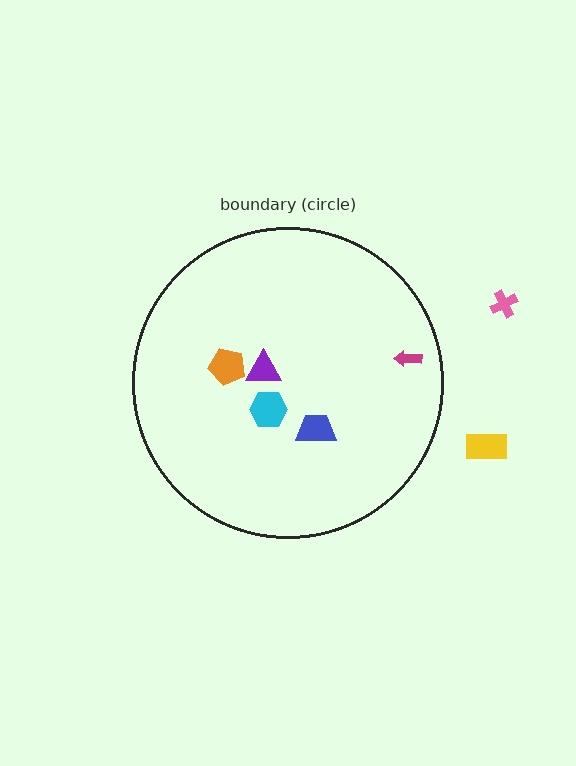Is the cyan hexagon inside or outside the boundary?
Inside.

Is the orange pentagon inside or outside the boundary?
Inside.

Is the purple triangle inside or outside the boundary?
Inside.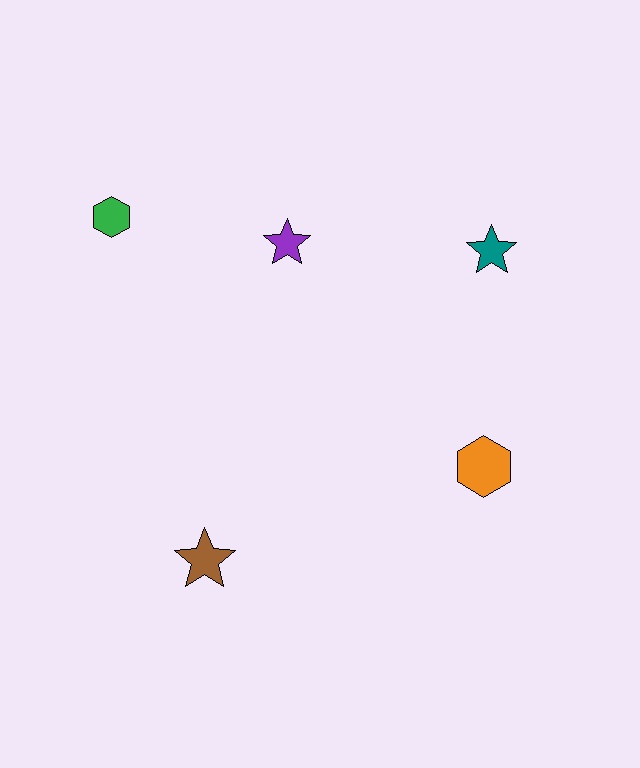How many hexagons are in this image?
There are 2 hexagons.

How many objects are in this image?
There are 5 objects.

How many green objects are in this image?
There is 1 green object.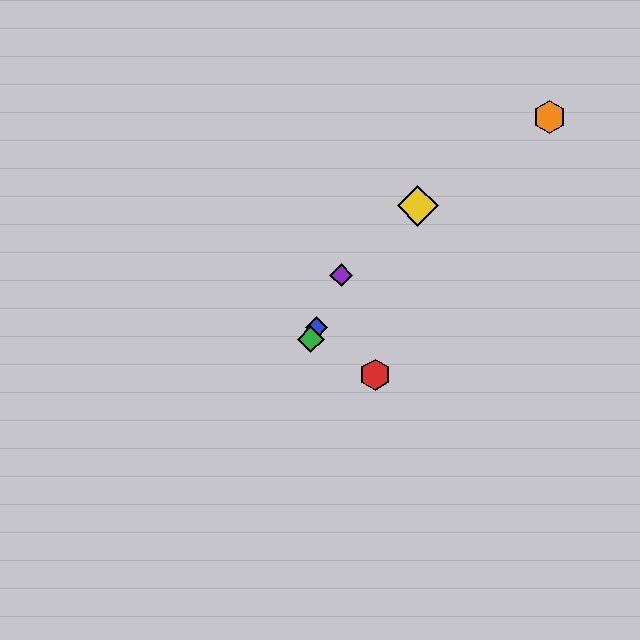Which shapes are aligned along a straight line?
The blue diamond, the green diamond, the purple diamond are aligned along a straight line.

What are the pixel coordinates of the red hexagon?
The red hexagon is at (375, 375).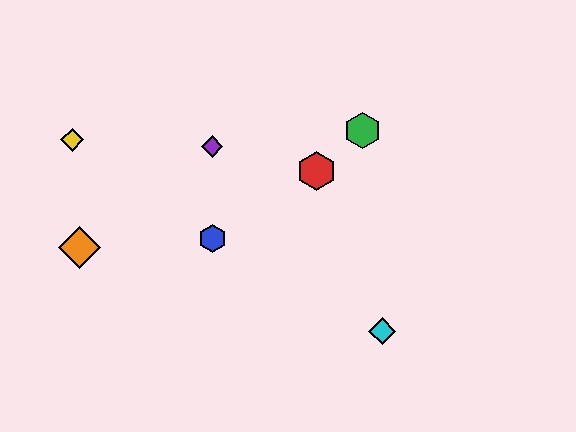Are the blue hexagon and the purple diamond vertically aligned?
Yes, both are at x≈212.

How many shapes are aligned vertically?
2 shapes (the blue hexagon, the purple diamond) are aligned vertically.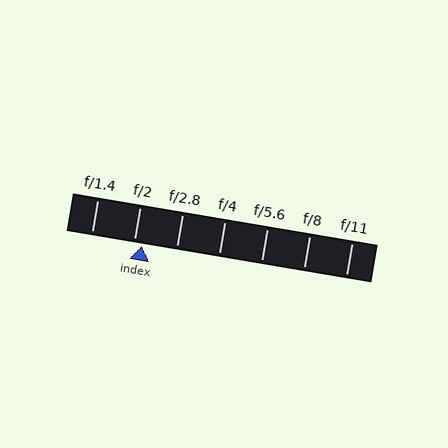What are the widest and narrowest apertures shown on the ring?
The widest aperture shown is f/1.4 and the narrowest is f/11.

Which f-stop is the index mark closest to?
The index mark is closest to f/2.